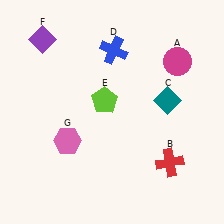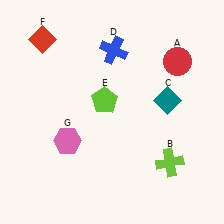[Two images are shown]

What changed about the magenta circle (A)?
In Image 1, A is magenta. In Image 2, it changed to red.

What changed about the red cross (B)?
In Image 1, B is red. In Image 2, it changed to lime.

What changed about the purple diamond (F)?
In Image 1, F is purple. In Image 2, it changed to red.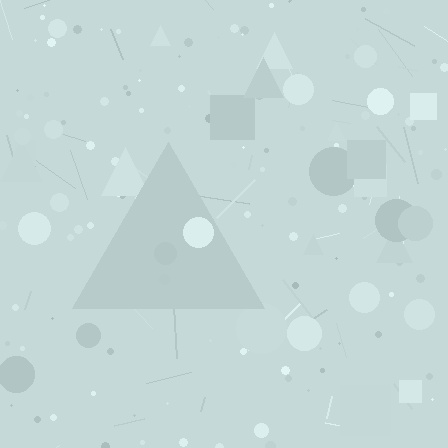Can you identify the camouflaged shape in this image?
The camouflaged shape is a triangle.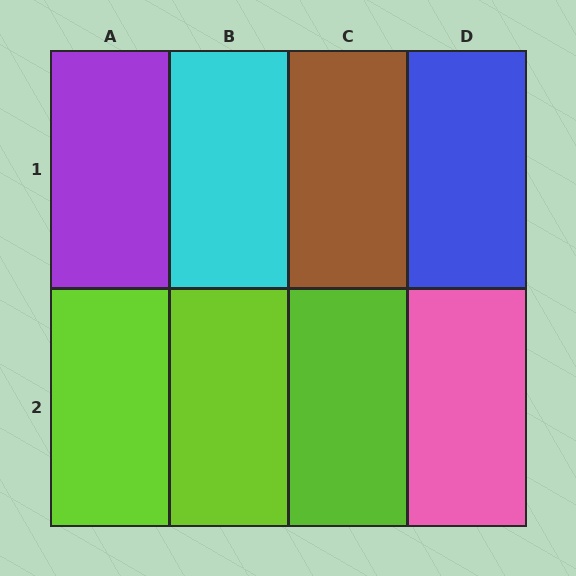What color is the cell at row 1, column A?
Purple.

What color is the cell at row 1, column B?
Cyan.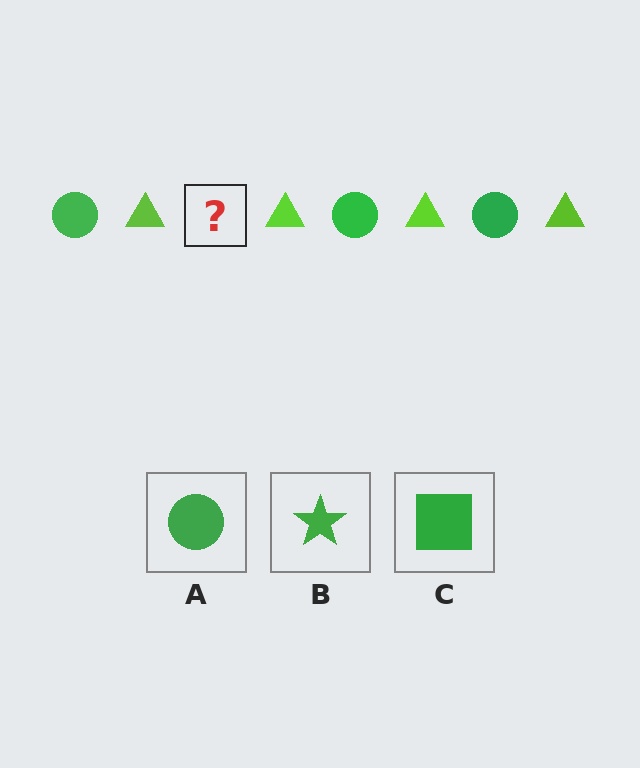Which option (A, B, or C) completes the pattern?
A.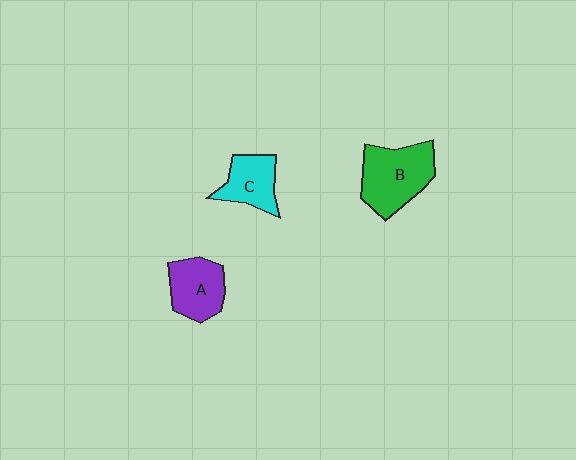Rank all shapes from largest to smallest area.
From largest to smallest: B (green), A (purple), C (cyan).